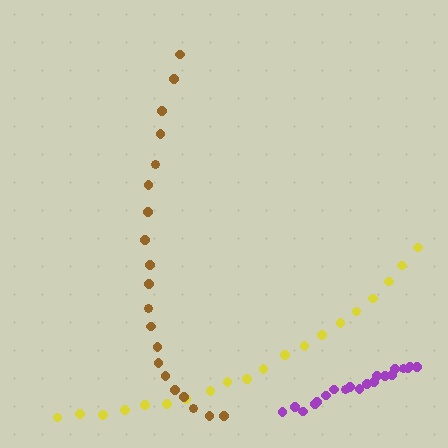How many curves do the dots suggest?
There are 3 distinct paths.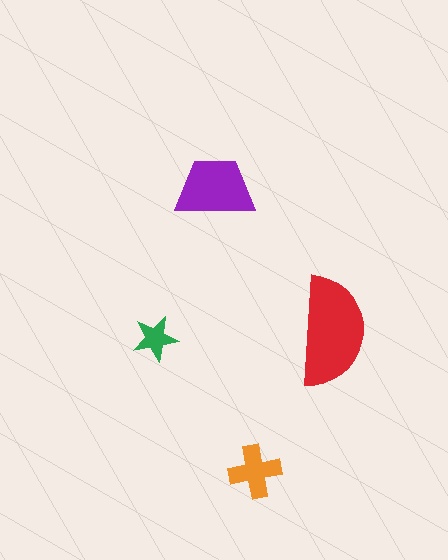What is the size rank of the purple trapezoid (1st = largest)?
2nd.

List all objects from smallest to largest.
The green star, the orange cross, the purple trapezoid, the red semicircle.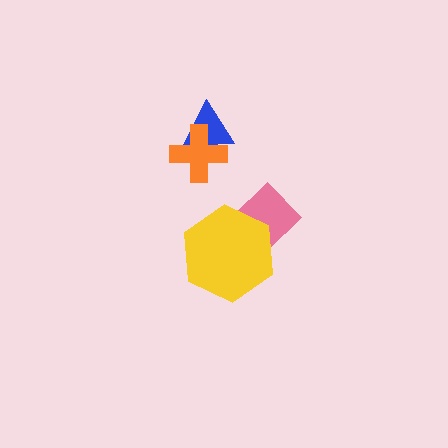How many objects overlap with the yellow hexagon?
1 object overlaps with the yellow hexagon.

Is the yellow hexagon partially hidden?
No, no other shape covers it.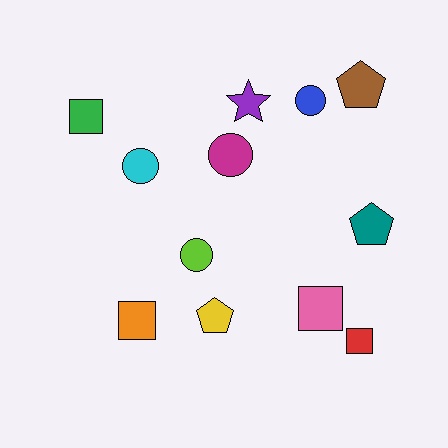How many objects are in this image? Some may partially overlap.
There are 12 objects.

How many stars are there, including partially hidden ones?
There is 1 star.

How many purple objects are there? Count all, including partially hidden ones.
There is 1 purple object.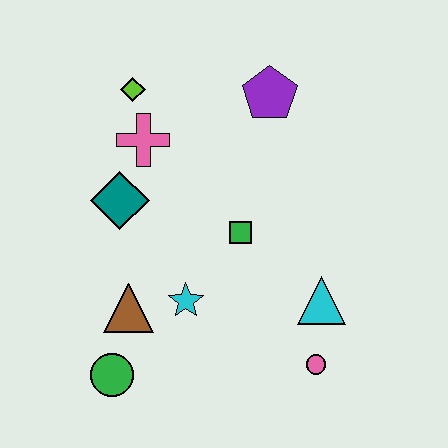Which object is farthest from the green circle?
The purple pentagon is farthest from the green circle.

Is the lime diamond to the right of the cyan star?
No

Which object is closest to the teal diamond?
The pink cross is closest to the teal diamond.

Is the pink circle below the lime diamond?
Yes